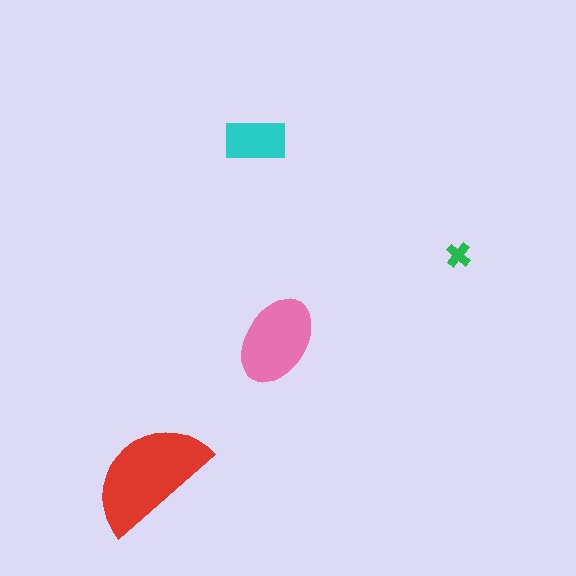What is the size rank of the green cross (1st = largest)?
4th.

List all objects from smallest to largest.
The green cross, the cyan rectangle, the pink ellipse, the red semicircle.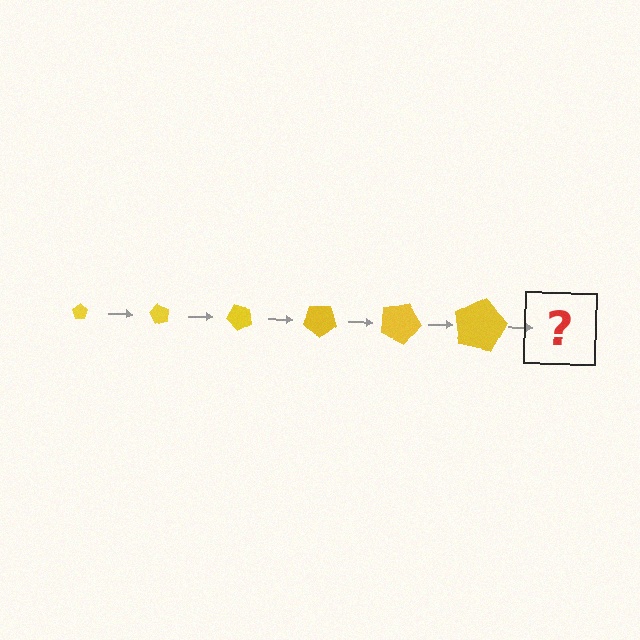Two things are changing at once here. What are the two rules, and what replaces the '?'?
The two rules are that the pentagon grows larger each step and it rotates 60 degrees each step. The '?' should be a pentagon, larger than the previous one and rotated 360 degrees from the start.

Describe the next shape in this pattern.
It should be a pentagon, larger than the previous one and rotated 360 degrees from the start.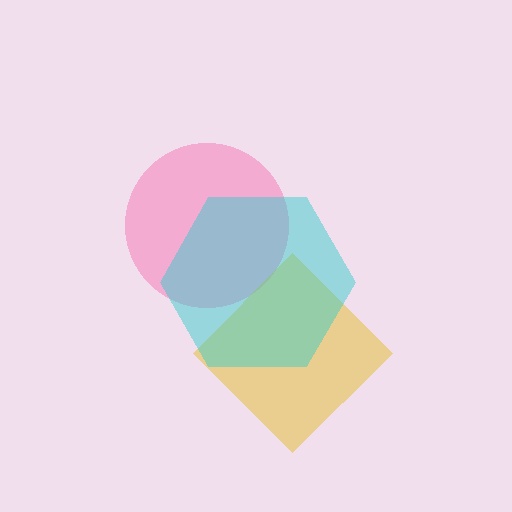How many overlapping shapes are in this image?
There are 3 overlapping shapes in the image.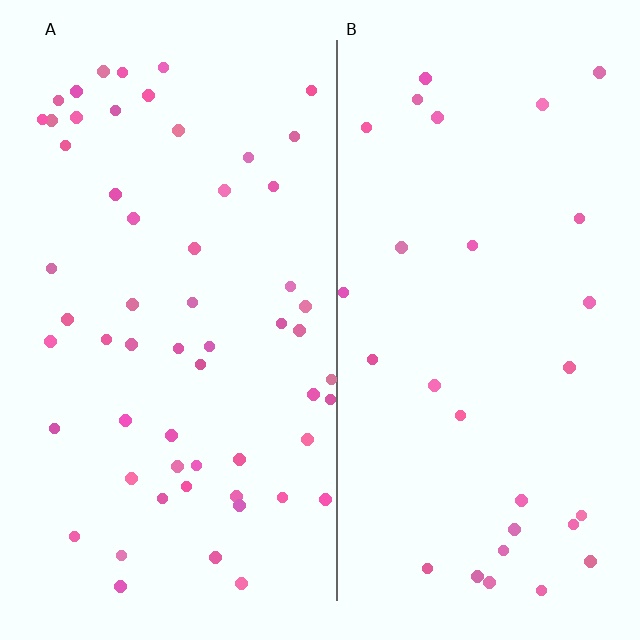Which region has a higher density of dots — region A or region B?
A (the left).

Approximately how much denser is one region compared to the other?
Approximately 2.0× — region A over region B.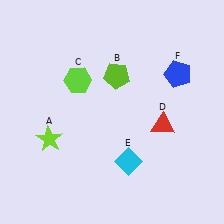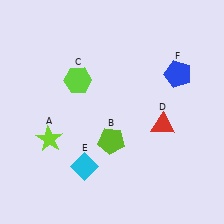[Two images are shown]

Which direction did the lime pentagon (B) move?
The lime pentagon (B) moved down.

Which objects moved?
The objects that moved are: the lime pentagon (B), the cyan diamond (E).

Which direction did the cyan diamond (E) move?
The cyan diamond (E) moved left.